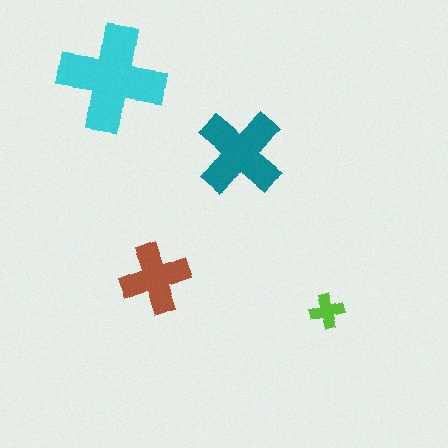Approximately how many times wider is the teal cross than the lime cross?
About 2.5 times wider.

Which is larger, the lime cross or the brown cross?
The brown one.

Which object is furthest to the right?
The lime cross is rightmost.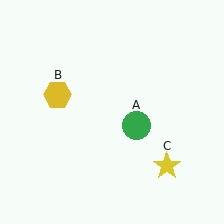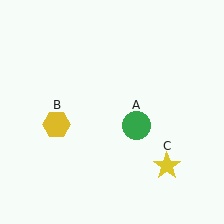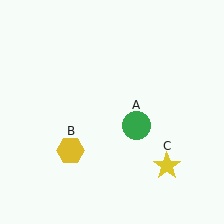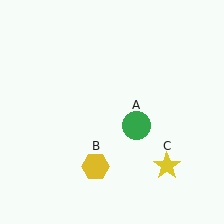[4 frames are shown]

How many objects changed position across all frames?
1 object changed position: yellow hexagon (object B).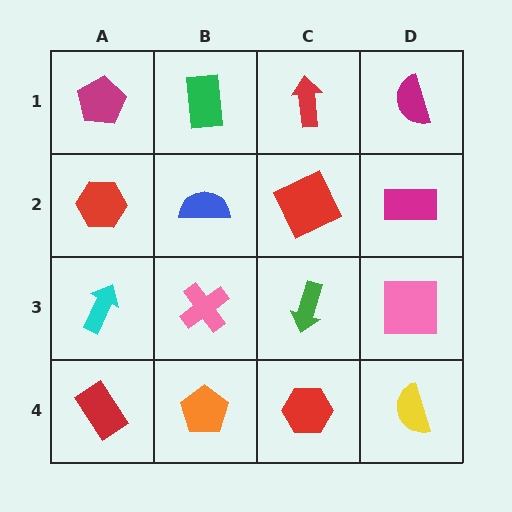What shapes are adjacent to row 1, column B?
A blue semicircle (row 2, column B), a magenta pentagon (row 1, column A), a red arrow (row 1, column C).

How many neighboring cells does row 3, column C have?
4.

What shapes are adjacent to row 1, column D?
A magenta rectangle (row 2, column D), a red arrow (row 1, column C).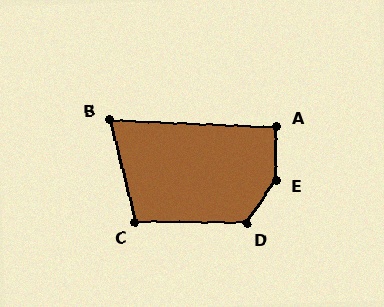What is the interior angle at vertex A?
Approximately 92 degrees (approximately right).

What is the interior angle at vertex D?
Approximately 124 degrees (obtuse).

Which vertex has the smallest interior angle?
B, at approximately 74 degrees.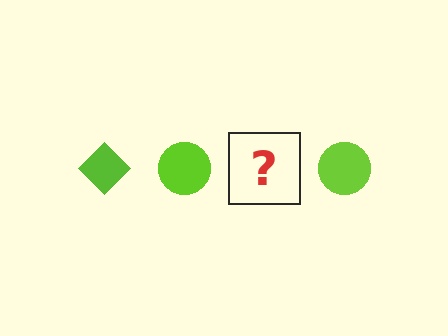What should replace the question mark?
The question mark should be replaced with a lime diamond.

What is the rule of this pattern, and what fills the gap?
The rule is that the pattern cycles through diamond, circle shapes in lime. The gap should be filled with a lime diamond.